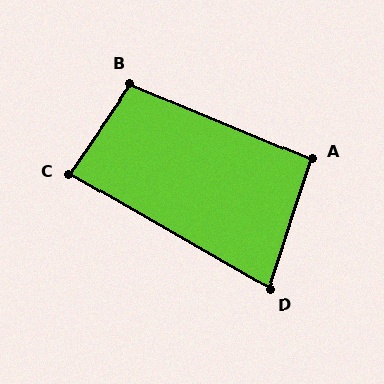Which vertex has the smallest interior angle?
D, at approximately 78 degrees.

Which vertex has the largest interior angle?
B, at approximately 102 degrees.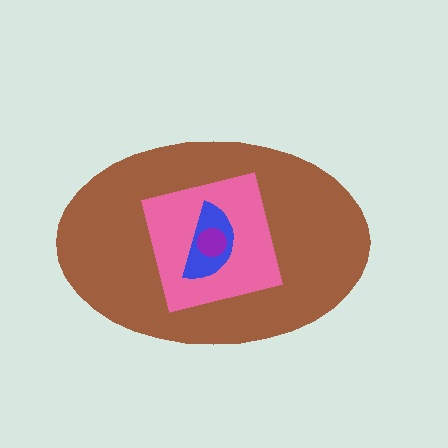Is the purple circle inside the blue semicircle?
Yes.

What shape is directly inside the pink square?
The blue semicircle.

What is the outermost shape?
The brown ellipse.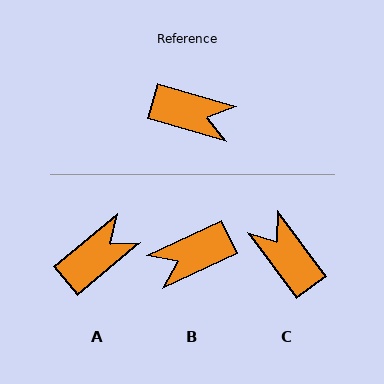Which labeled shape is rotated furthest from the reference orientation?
C, about 143 degrees away.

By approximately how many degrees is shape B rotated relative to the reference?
Approximately 138 degrees clockwise.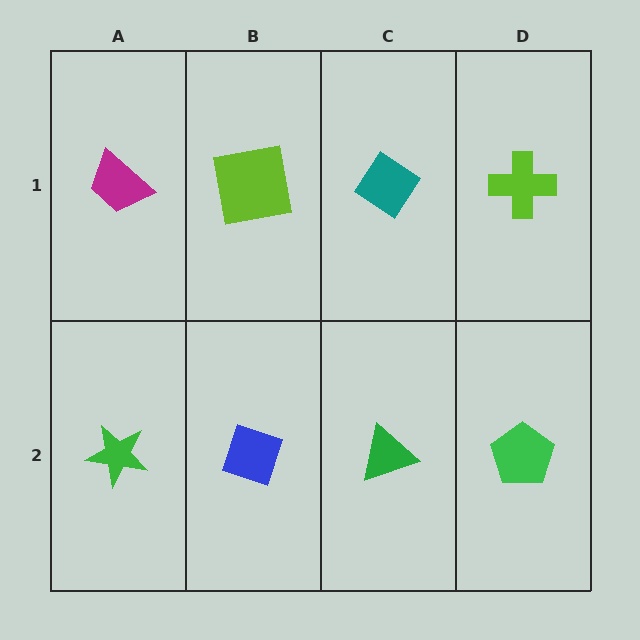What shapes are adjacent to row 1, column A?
A green star (row 2, column A), a lime square (row 1, column B).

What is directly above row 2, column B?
A lime square.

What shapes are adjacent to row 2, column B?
A lime square (row 1, column B), a green star (row 2, column A), a green triangle (row 2, column C).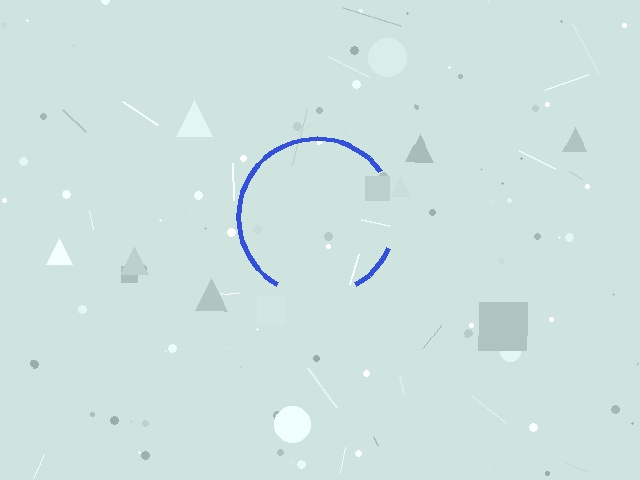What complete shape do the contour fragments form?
The contour fragments form a circle.